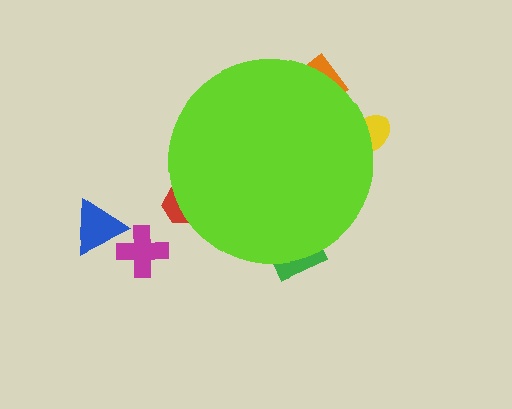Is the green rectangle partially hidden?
Yes, the green rectangle is partially hidden behind the lime circle.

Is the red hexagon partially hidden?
Yes, the red hexagon is partially hidden behind the lime circle.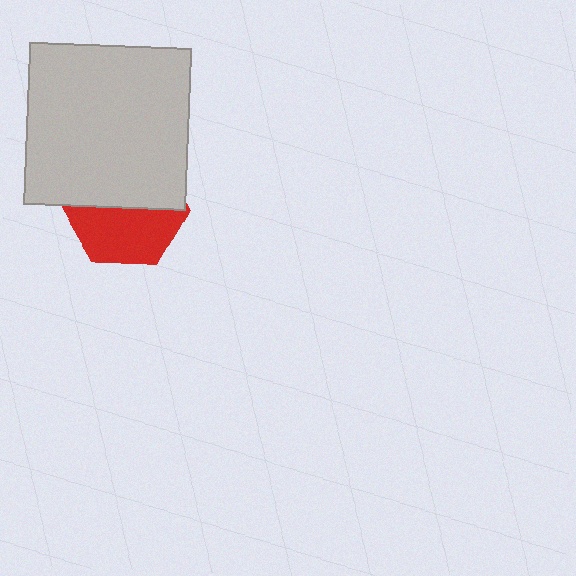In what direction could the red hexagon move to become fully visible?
The red hexagon could move down. That would shift it out from behind the light gray square entirely.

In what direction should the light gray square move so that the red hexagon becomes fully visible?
The light gray square should move up. That is the shortest direction to clear the overlap and leave the red hexagon fully visible.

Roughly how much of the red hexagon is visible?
About half of it is visible (roughly 48%).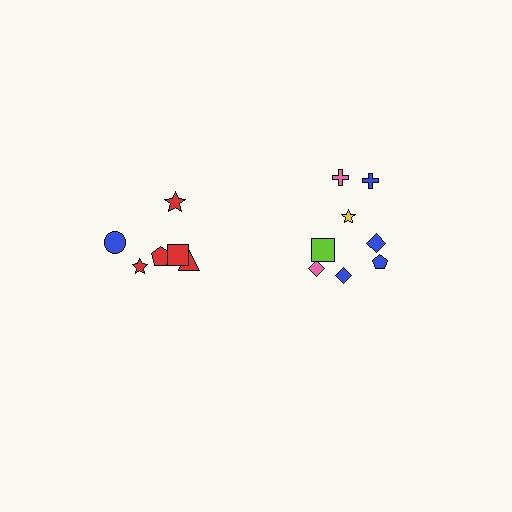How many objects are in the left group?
There are 6 objects.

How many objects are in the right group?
There are 8 objects.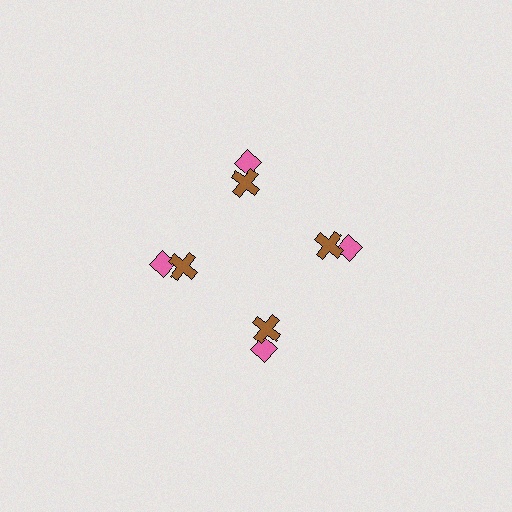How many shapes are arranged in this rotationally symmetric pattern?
There are 8 shapes, arranged in 4 groups of 2.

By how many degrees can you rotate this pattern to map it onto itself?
The pattern maps onto itself every 90 degrees of rotation.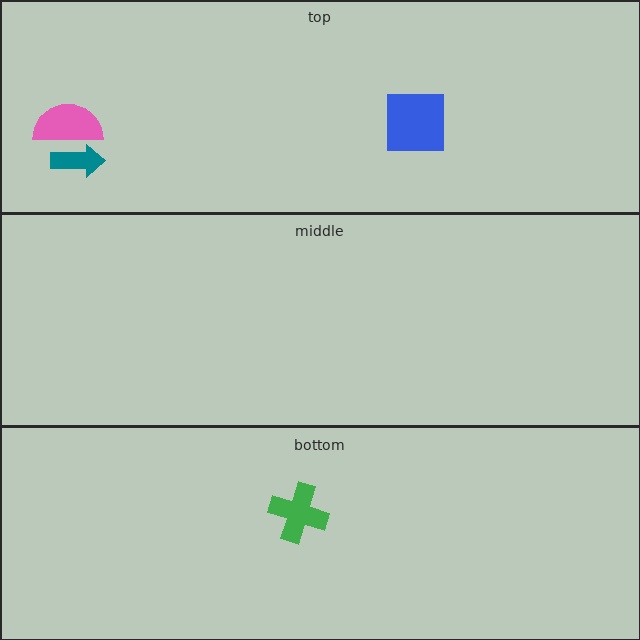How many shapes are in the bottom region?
1.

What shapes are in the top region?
The blue square, the teal arrow, the pink semicircle.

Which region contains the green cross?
The bottom region.